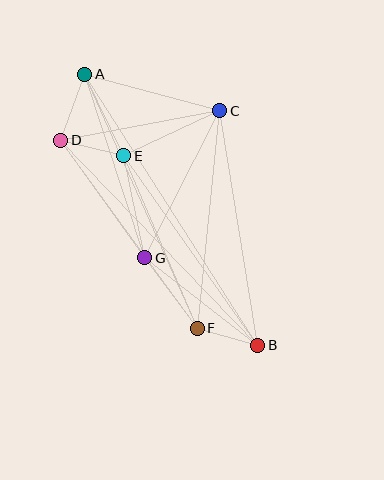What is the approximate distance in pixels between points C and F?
The distance between C and F is approximately 219 pixels.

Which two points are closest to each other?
Points B and F are closest to each other.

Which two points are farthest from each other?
Points A and B are farthest from each other.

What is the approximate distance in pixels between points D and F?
The distance between D and F is approximately 232 pixels.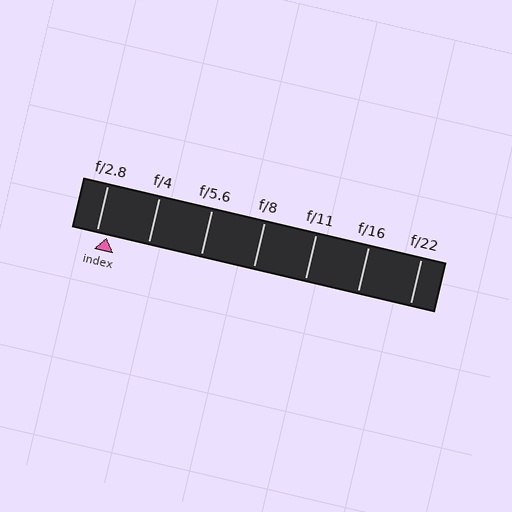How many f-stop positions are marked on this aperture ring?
There are 7 f-stop positions marked.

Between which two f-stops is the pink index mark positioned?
The index mark is between f/2.8 and f/4.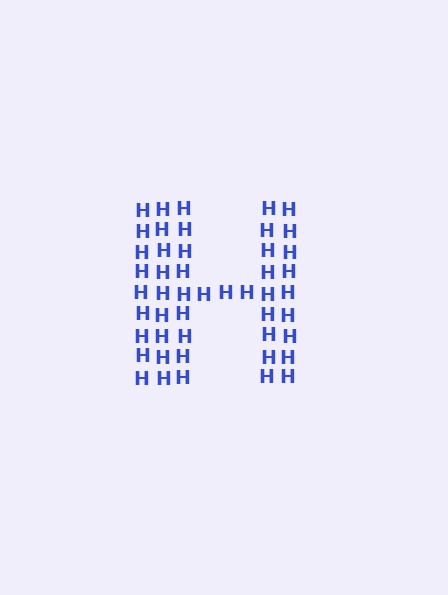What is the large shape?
The large shape is the letter H.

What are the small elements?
The small elements are letter H's.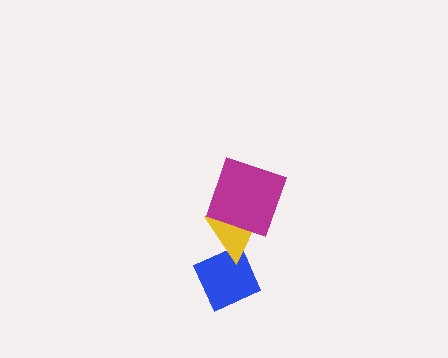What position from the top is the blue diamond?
The blue diamond is 3rd from the top.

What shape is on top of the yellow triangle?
The magenta square is on top of the yellow triangle.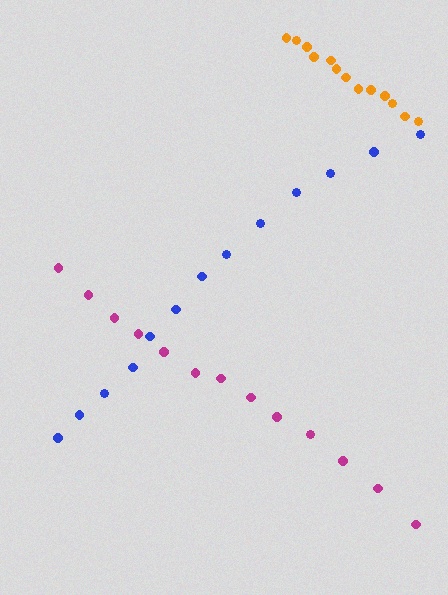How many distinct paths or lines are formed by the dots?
There are 3 distinct paths.